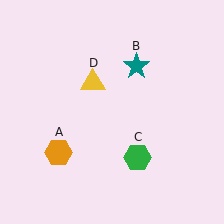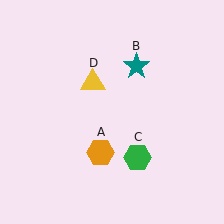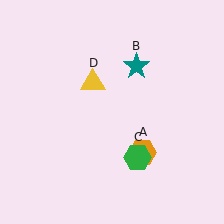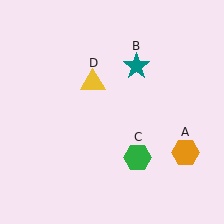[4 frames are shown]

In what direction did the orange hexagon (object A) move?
The orange hexagon (object A) moved right.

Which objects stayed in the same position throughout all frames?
Teal star (object B) and green hexagon (object C) and yellow triangle (object D) remained stationary.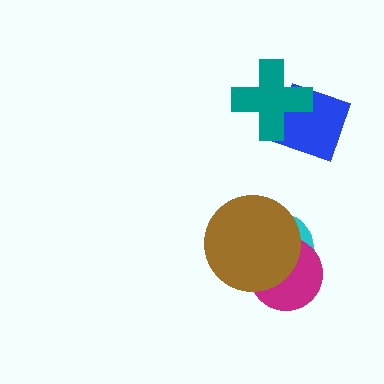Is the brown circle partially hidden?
No, no other shape covers it.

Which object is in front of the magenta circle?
The brown circle is in front of the magenta circle.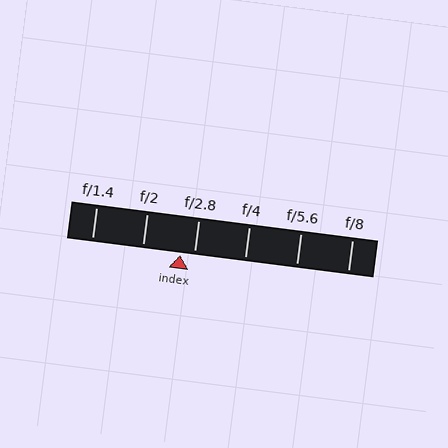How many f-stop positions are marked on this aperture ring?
There are 6 f-stop positions marked.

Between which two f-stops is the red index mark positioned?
The index mark is between f/2 and f/2.8.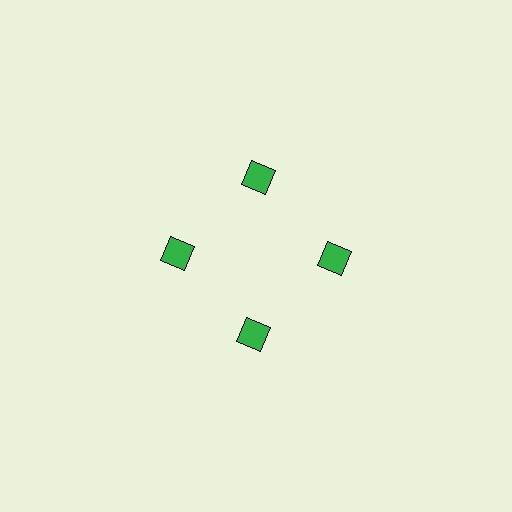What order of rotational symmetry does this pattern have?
This pattern has 4-fold rotational symmetry.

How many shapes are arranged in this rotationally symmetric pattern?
There are 4 shapes, arranged in 4 groups of 1.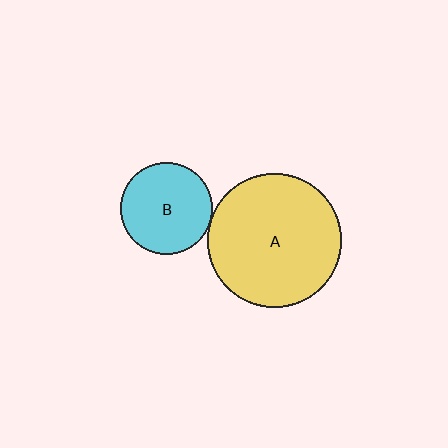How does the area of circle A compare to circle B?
Approximately 2.1 times.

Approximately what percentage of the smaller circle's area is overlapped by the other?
Approximately 5%.